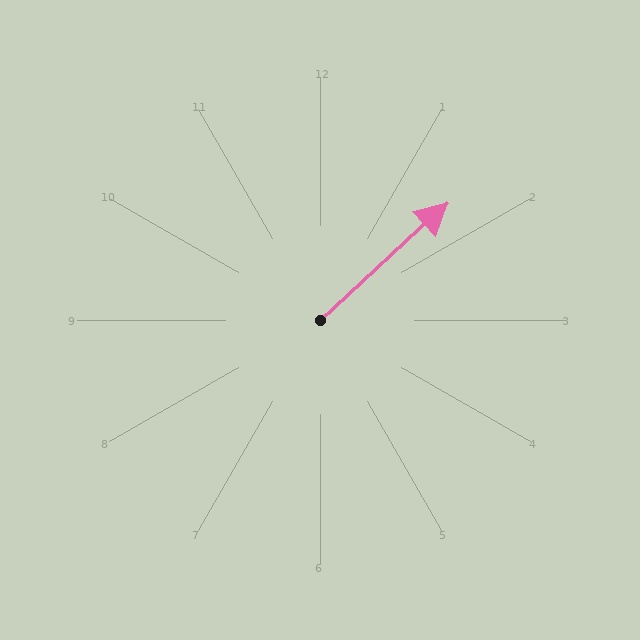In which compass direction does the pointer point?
Northeast.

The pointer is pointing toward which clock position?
Roughly 2 o'clock.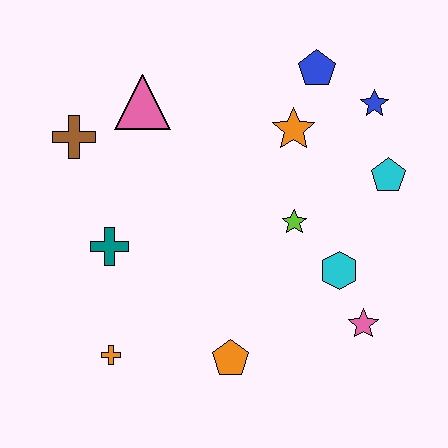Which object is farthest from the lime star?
The brown cross is farthest from the lime star.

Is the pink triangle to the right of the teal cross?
Yes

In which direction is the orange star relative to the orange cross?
The orange star is above the orange cross.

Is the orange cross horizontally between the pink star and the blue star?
No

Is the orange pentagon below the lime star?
Yes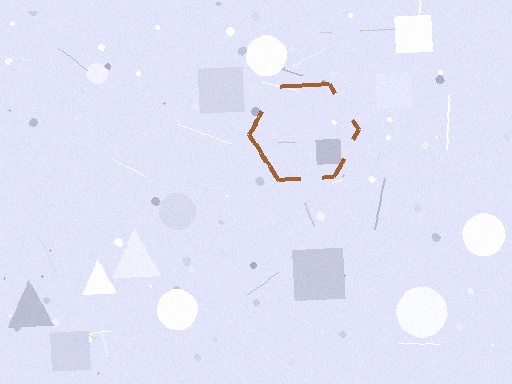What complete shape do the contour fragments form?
The contour fragments form a hexagon.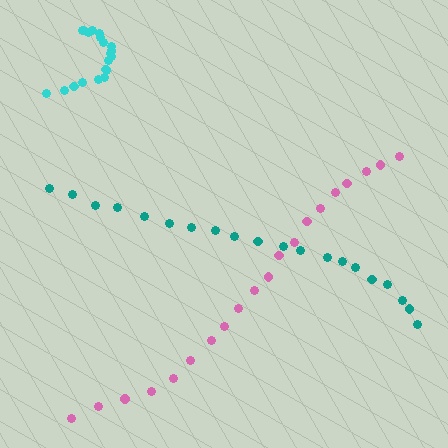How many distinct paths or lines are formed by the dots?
There are 3 distinct paths.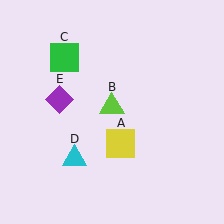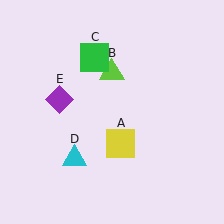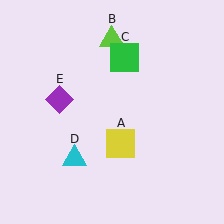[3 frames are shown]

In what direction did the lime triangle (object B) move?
The lime triangle (object B) moved up.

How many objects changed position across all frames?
2 objects changed position: lime triangle (object B), green square (object C).